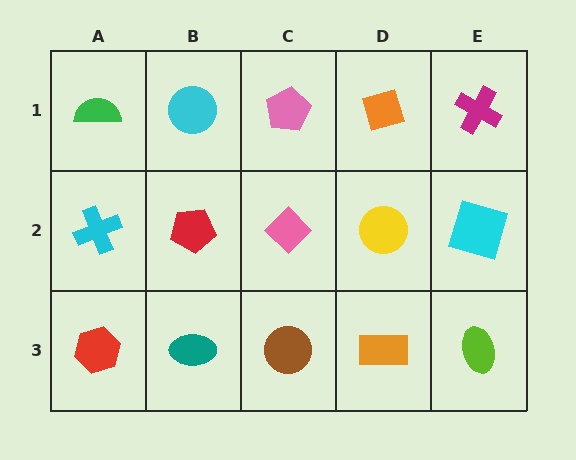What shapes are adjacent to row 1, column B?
A red pentagon (row 2, column B), a green semicircle (row 1, column A), a pink pentagon (row 1, column C).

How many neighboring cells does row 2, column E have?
3.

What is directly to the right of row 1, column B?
A pink pentagon.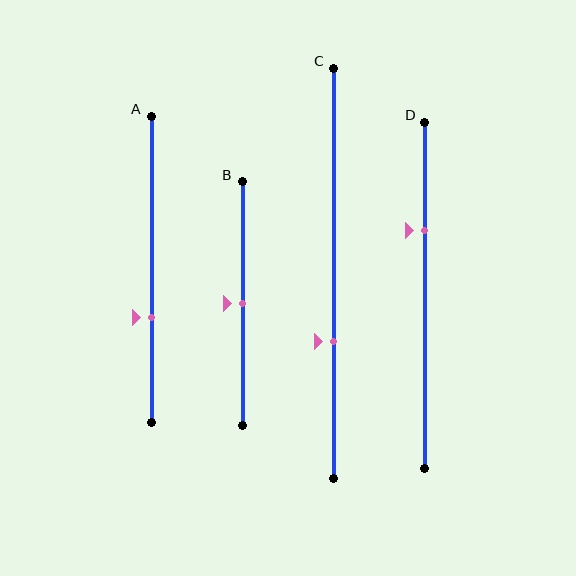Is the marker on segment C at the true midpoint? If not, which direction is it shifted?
No, the marker on segment C is shifted downward by about 17% of the segment length.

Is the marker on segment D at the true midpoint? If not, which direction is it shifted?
No, the marker on segment D is shifted upward by about 19% of the segment length.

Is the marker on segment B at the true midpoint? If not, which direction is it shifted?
Yes, the marker on segment B is at the true midpoint.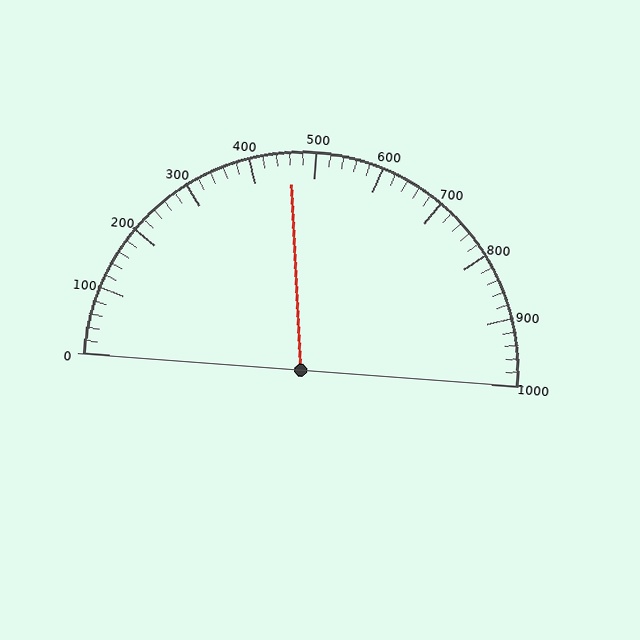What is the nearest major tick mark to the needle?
The nearest major tick mark is 500.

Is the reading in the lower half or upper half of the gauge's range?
The reading is in the lower half of the range (0 to 1000).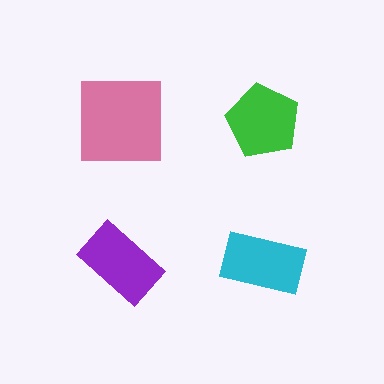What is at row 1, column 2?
A green pentagon.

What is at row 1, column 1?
A pink square.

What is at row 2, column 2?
A cyan rectangle.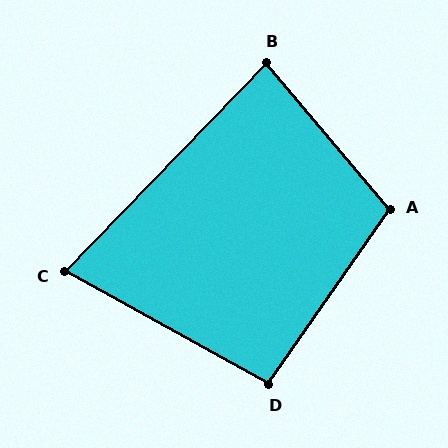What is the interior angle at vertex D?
Approximately 96 degrees (obtuse).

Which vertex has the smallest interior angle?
C, at approximately 75 degrees.